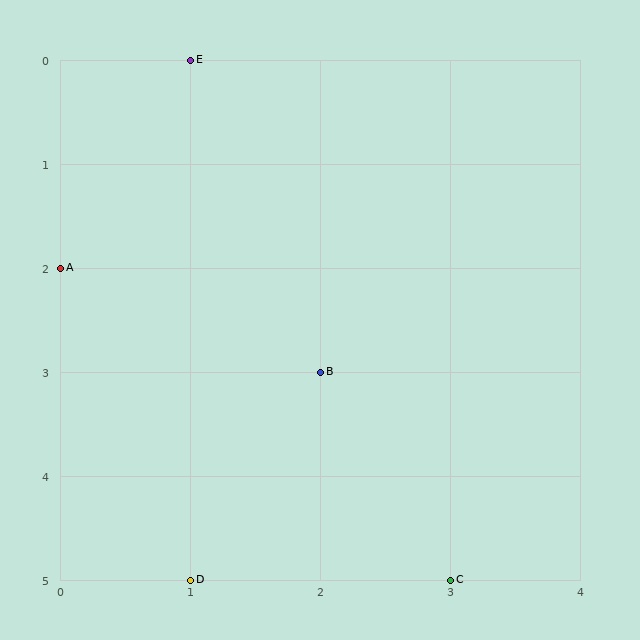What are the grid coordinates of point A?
Point A is at grid coordinates (0, 2).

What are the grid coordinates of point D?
Point D is at grid coordinates (1, 5).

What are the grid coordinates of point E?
Point E is at grid coordinates (1, 0).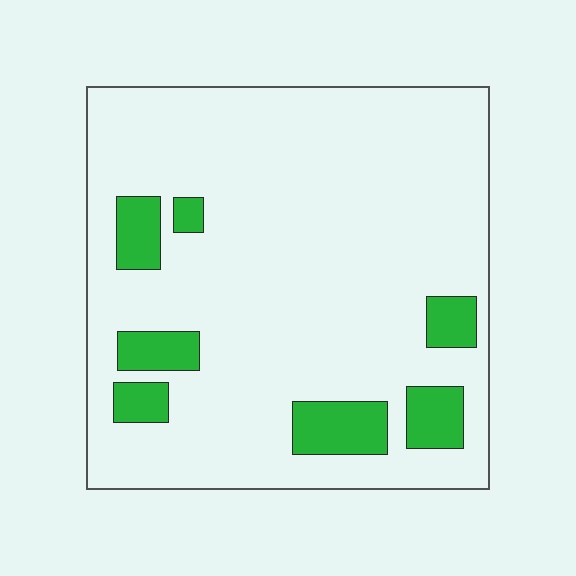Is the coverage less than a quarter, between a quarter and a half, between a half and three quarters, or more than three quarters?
Less than a quarter.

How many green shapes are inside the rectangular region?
7.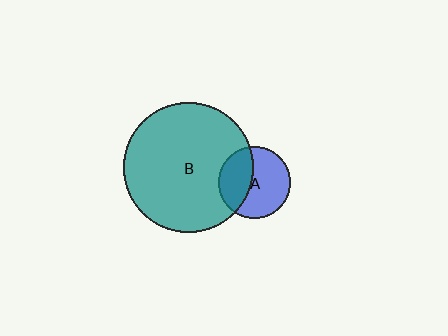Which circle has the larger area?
Circle B (teal).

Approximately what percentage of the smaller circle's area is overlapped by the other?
Approximately 40%.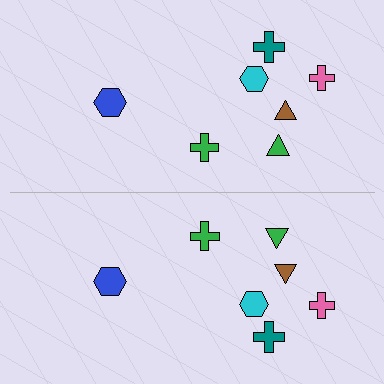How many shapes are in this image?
There are 14 shapes in this image.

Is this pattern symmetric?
Yes, this pattern has bilateral (reflection) symmetry.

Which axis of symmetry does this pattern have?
The pattern has a horizontal axis of symmetry running through the center of the image.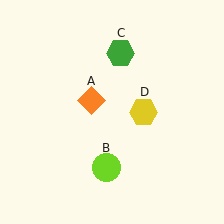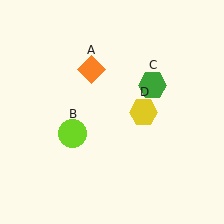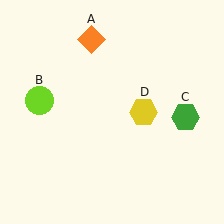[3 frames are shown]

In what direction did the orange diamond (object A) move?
The orange diamond (object A) moved up.